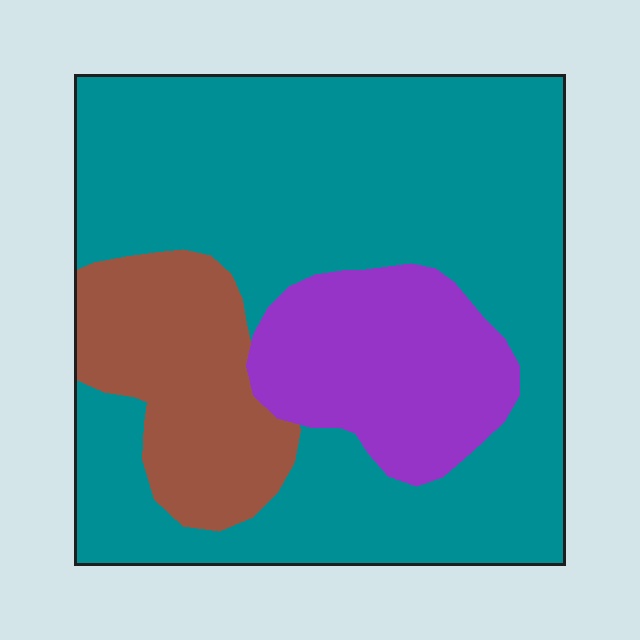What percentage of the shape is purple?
Purple covers roughly 15% of the shape.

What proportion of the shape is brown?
Brown takes up about one sixth (1/6) of the shape.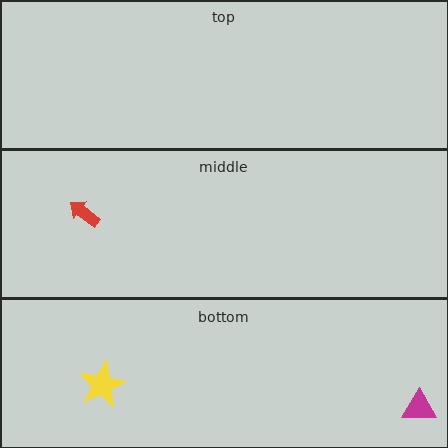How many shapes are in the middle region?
1.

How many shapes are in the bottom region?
2.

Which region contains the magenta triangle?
The bottom region.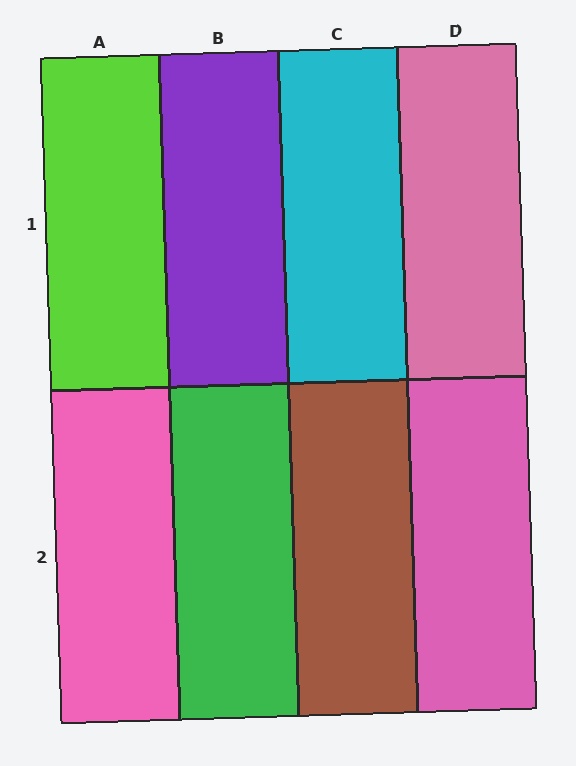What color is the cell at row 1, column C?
Cyan.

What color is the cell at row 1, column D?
Pink.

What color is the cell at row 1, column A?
Lime.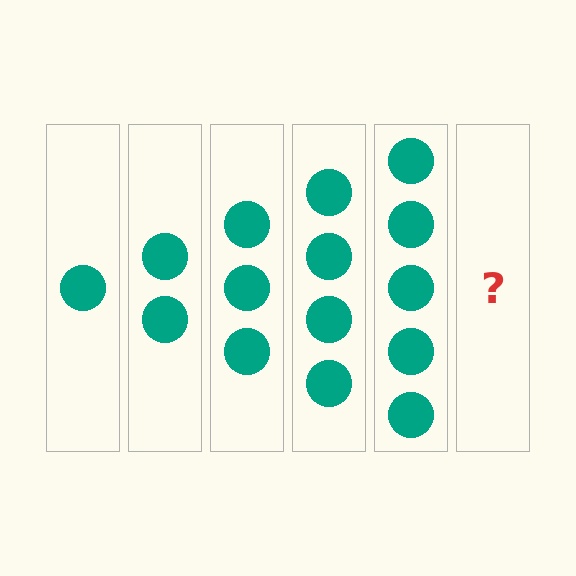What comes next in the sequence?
The next element should be 6 circles.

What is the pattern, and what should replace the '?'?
The pattern is that each step adds one more circle. The '?' should be 6 circles.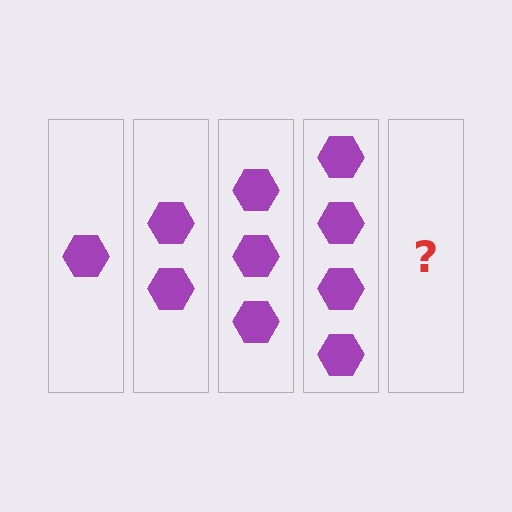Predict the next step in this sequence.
The next step is 5 hexagons.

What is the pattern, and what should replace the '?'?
The pattern is that each step adds one more hexagon. The '?' should be 5 hexagons.